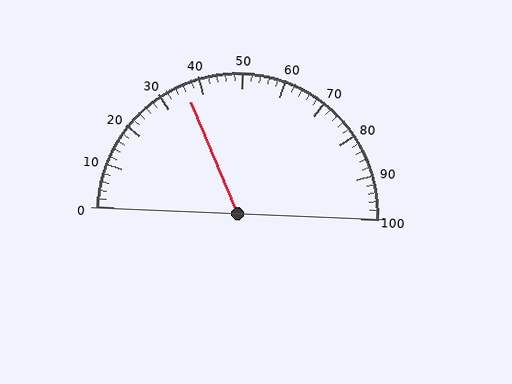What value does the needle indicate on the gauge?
The needle indicates approximately 36.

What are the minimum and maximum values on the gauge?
The gauge ranges from 0 to 100.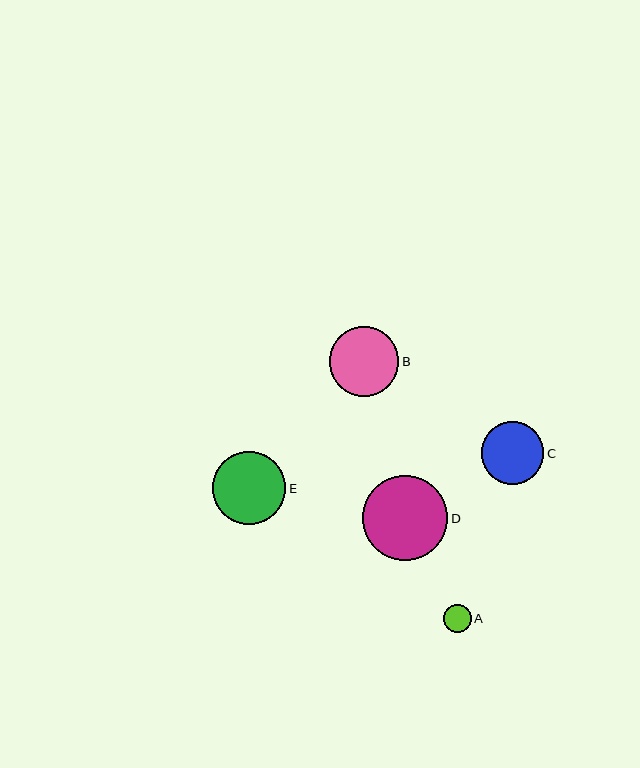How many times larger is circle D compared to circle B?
Circle D is approximately 1.2 times the size of circle B.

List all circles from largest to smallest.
From largest to smallest: D, E, B, C, A.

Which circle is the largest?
Circle D is the largest with a size of approximately 85 pixels.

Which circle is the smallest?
Circle A is the smallest with a size of approximately 28 pixels.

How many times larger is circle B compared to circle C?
Circle B is approximately 1.1 times the size of circle C.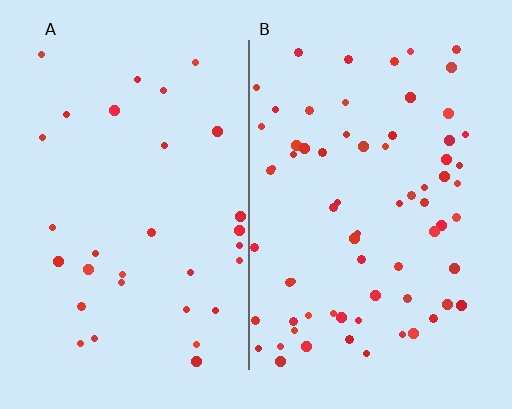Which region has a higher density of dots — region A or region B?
B (the right).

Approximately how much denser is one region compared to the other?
Approximately 2.2× — region B over region A.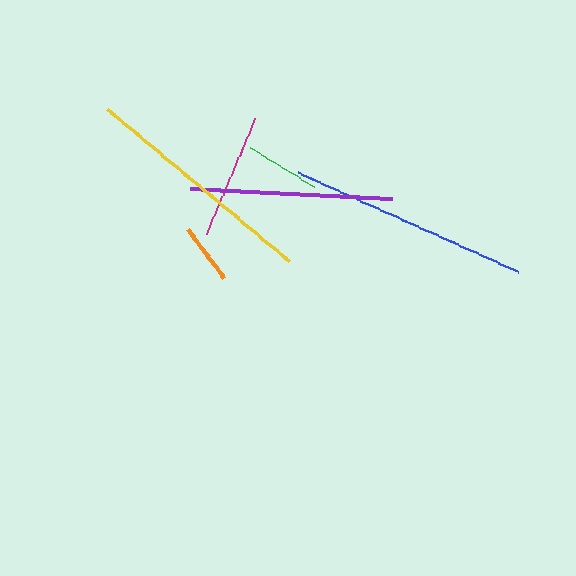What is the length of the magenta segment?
The magenta segment is approximately 125 pixels long.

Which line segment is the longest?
The blue line is the longest at approximately 241 pixels.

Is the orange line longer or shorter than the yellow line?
The yellow line is longer than the orange line.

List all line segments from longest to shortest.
From longest to shortest: blue, yellow, purple, magenta, green, orange.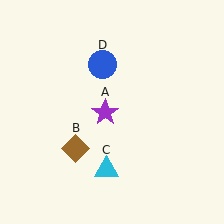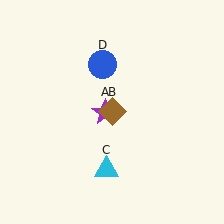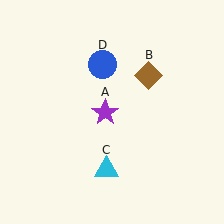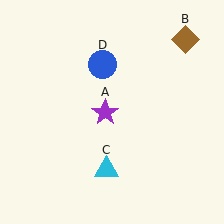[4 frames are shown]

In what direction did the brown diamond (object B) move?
The brown diamond (object B) moved up and to the right.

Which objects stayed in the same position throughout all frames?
Purple star (object A) and cyan triangle (object C) and blue circle (object D) remained stationary.